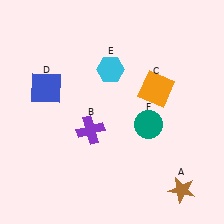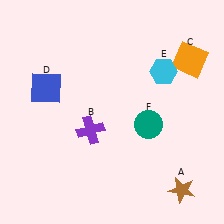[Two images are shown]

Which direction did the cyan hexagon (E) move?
The cyan hexagon (E) moved right.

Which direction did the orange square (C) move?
The orange square (C) moved right.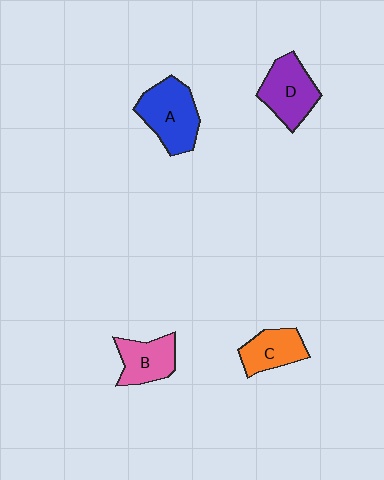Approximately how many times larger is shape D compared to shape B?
Approximately 1.2 times.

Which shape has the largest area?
Shape A (blue).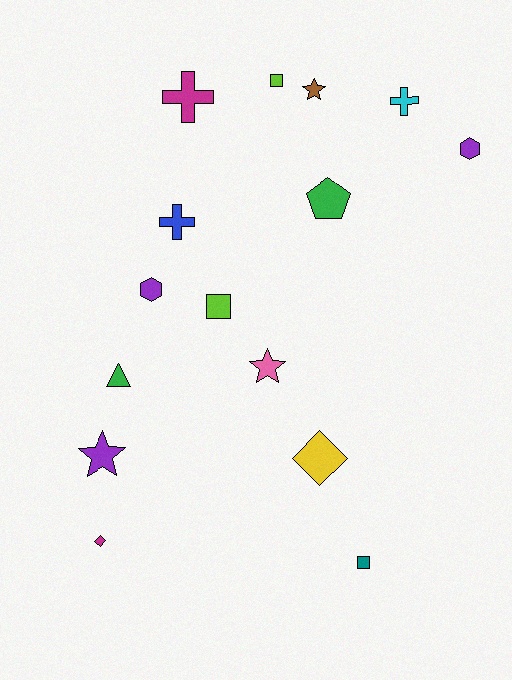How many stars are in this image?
There are 3 stars.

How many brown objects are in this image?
There is 1 brown object.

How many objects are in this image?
There are 15 objects.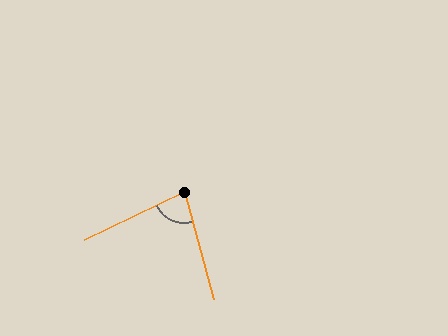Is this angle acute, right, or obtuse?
It is acute.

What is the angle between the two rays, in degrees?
Approximately 79 degrees.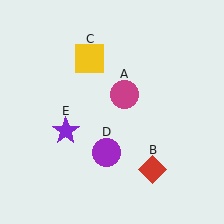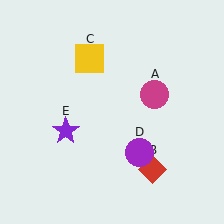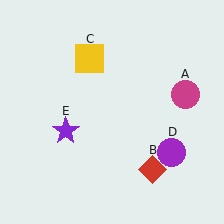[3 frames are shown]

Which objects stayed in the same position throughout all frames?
Red diamond (object B) and yellow square (object C) and purple star (object E) remained stationary.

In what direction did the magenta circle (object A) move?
The magenta circle (object A) moved right.